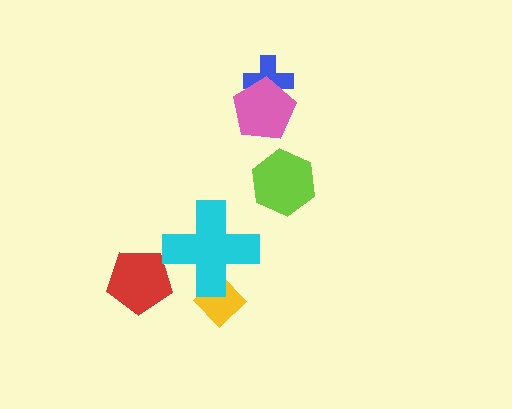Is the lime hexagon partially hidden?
No, no other shape covers it.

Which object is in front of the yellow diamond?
The cyan cross is in front of the yellow diamond.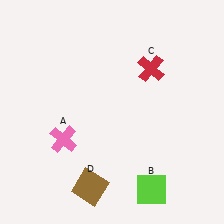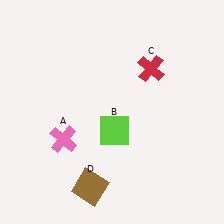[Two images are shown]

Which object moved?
The lime square (B) moved up.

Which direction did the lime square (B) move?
The lime square (B) moved up.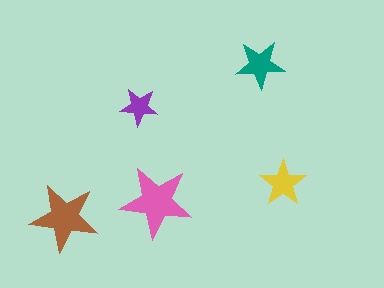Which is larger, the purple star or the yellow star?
The yellow one.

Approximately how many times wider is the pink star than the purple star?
About 2 times wider.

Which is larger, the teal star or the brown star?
The brown one.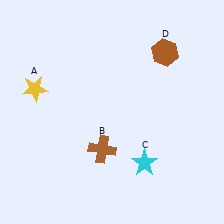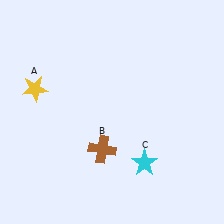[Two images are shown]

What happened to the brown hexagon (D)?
The brown hexagon (D) was removed in Image 2. It was in the top-right area of Image 1.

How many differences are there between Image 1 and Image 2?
There is 1 difference between the two images.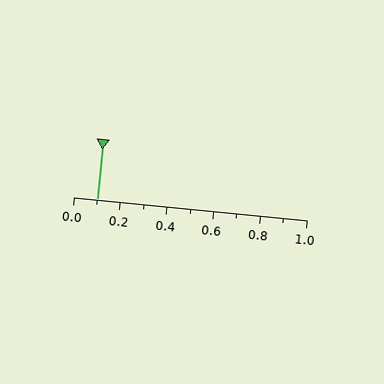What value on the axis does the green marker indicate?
The marker indicates approximately 0.1.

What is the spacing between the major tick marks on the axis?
The major ticks are spaced 0.2 apart.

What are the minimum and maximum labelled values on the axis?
The axis runs from 0.0 to 1.0.